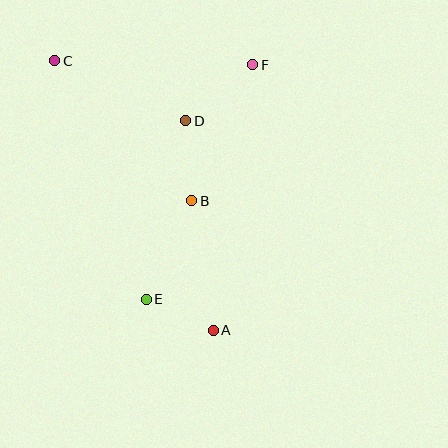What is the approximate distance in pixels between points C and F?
The distance between C and F is approximately 198 pixels.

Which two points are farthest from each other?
Points A and C are farthest from each other.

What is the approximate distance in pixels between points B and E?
The distance between B and E is approximately 109 pixels.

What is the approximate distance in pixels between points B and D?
The distance between B and D is approximately 80 pixels.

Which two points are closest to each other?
Points A and E are closest to each other.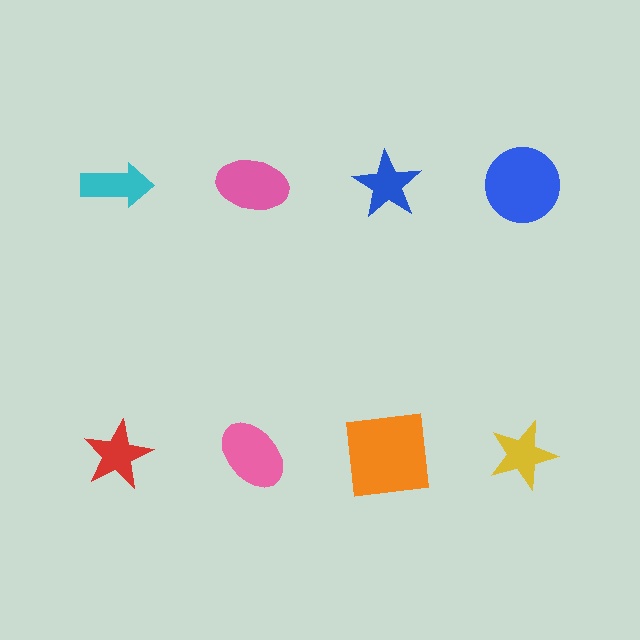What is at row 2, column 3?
An orange square.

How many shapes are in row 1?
4 shapes.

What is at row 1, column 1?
A cyan arrow.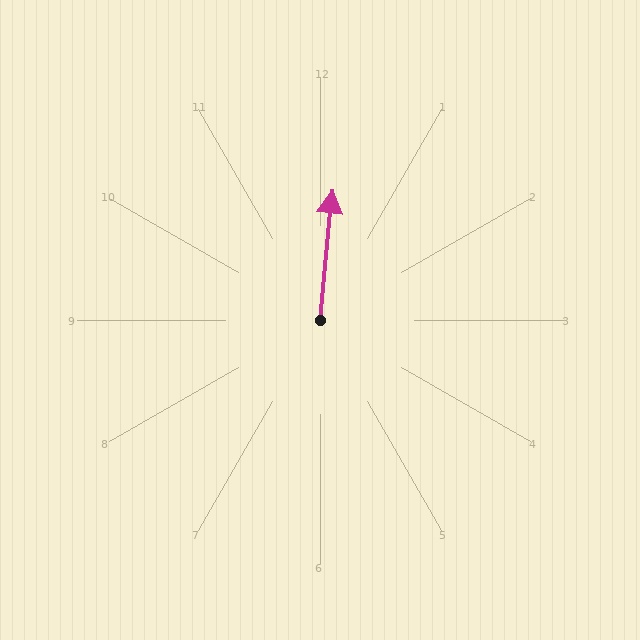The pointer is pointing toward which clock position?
Roughly 12 o'clock.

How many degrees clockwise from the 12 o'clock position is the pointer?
Approximately 5 degrees.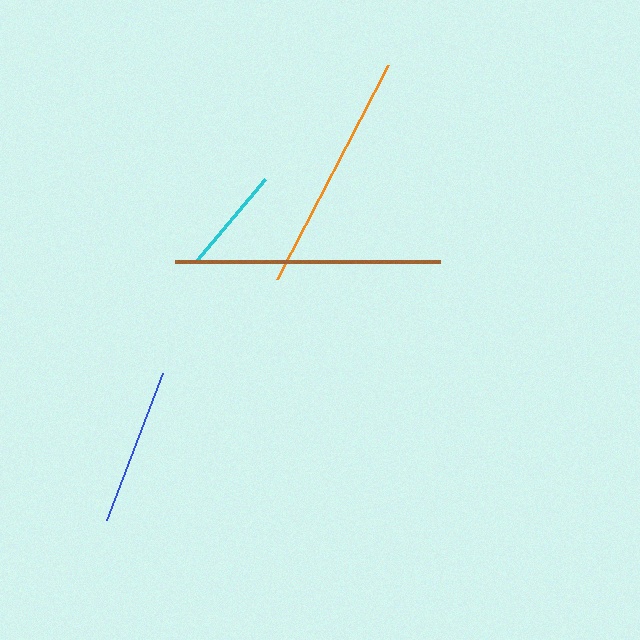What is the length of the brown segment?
The brown segment is approximately 265 pixels long.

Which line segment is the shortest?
The cyan line is the shortest at approximately 108 pixels.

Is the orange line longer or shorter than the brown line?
The brown line is longer than the orange line.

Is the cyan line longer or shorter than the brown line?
The brown line is longer than the cyan line.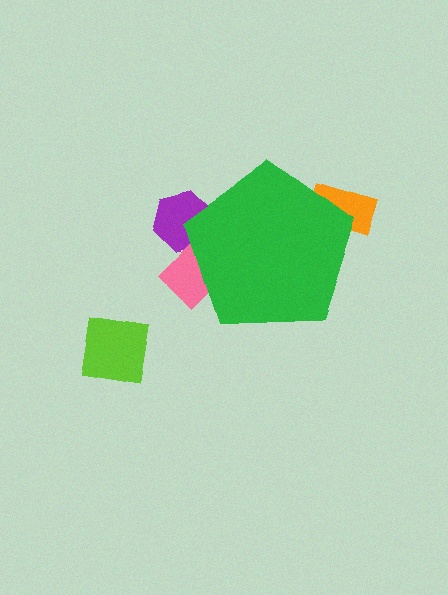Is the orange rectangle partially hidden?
Yes, the orange rectangle is partially hidden behind the green pentagon.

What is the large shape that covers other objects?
A green pentagon.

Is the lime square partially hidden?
No, the lime square is fully visible.